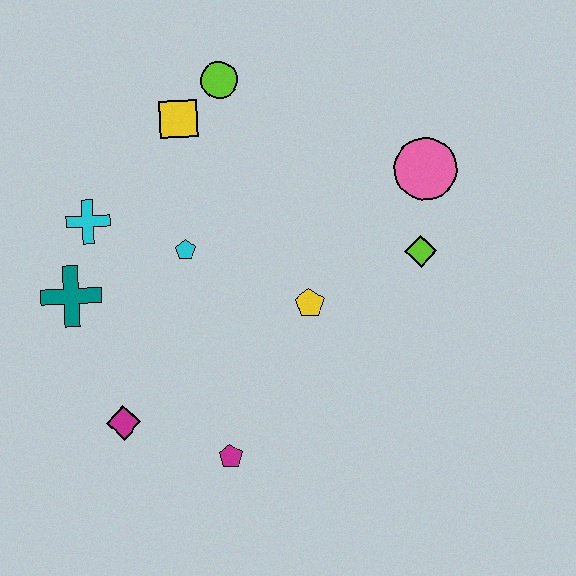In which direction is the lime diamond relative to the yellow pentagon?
The lime diamond is to the right of the yellow pentagon.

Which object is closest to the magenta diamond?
The magenta pentagon is closest to the magenta diamond.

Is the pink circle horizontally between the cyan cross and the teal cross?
No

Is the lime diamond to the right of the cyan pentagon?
Yes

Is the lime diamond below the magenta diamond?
No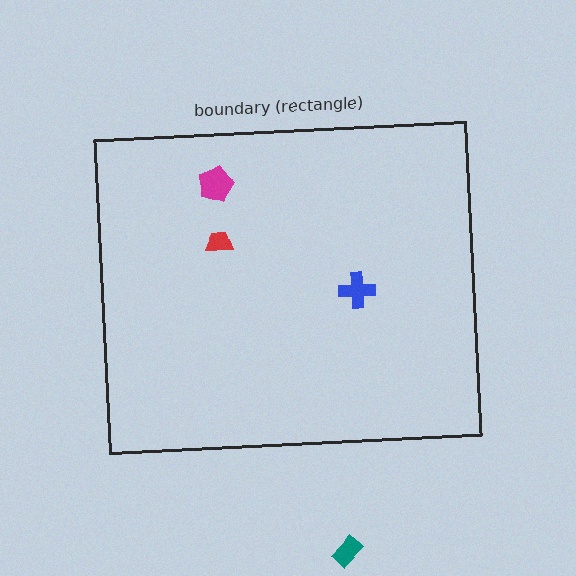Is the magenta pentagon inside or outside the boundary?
Inside.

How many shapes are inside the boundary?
3 inside, 1 outside.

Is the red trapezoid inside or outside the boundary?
Inside.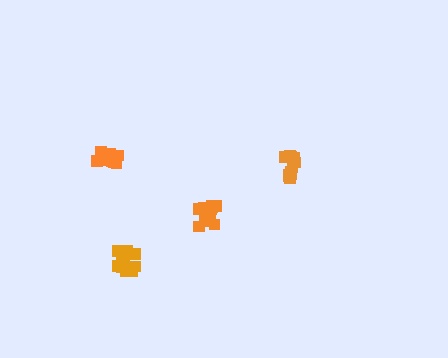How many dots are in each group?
Group 1: 14 dots, Group 2: 12 dots, Group 3: 11 dots, Group 4: 13 dots (50 total).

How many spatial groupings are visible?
There are 4 spatial groupings.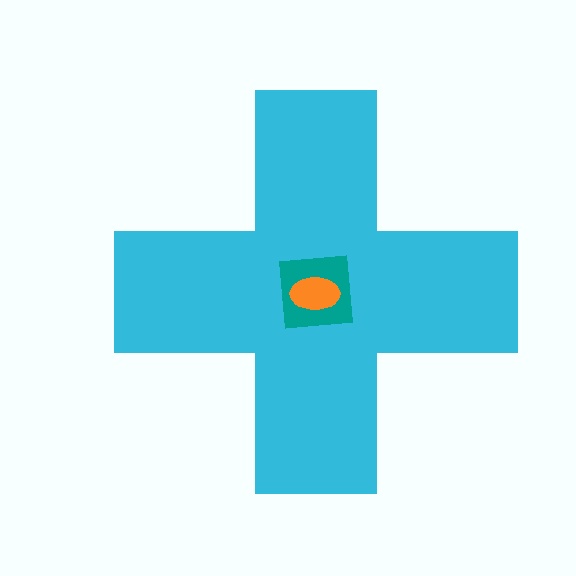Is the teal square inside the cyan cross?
Yes.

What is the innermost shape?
The orange ellipse.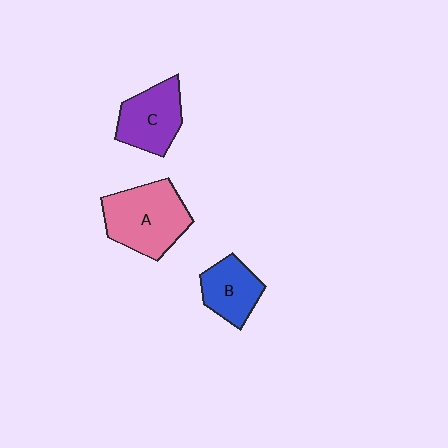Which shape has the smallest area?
Shape B (blue).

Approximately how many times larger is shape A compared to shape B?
Approximately 1.6 times.